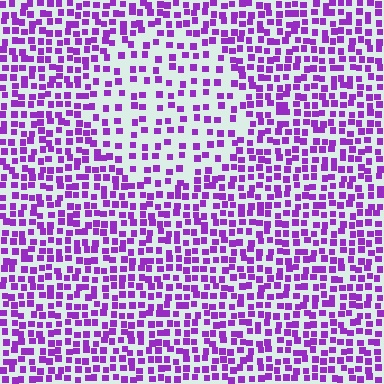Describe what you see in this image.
The image contains small purple elements arranged at two different densities. A circle-shaped region is visible where the elements are less densely packed than the surrounding area.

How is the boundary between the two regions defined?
The boundary is defined by a change in element density (approximately 1.9x ratio). All elements are the same color, size, and shape.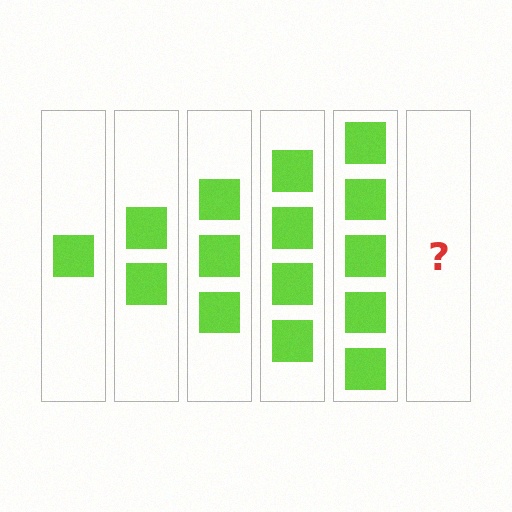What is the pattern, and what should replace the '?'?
The pattern is that each step adds one more square. The '?' should be 6 squares.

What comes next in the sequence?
The next element should be 6 squares.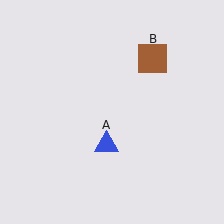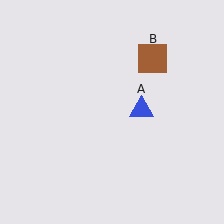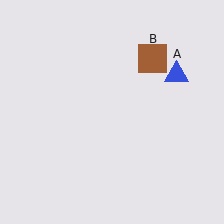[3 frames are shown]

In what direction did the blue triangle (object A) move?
The blue triangle (object A) moved up and to the right.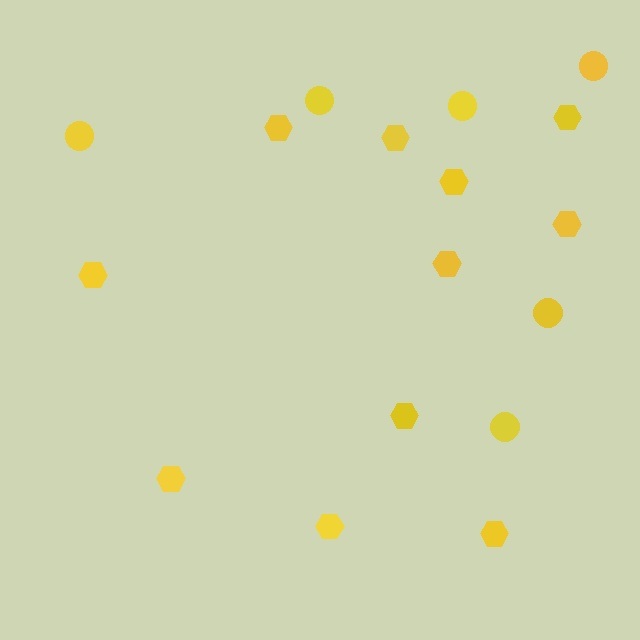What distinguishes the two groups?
There are 2 groups: one group of hexagons (11) and one group of circles (6).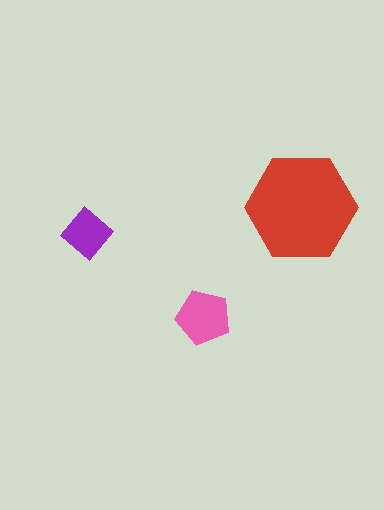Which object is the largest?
The red hexagon.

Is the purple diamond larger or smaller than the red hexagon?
Smaller.